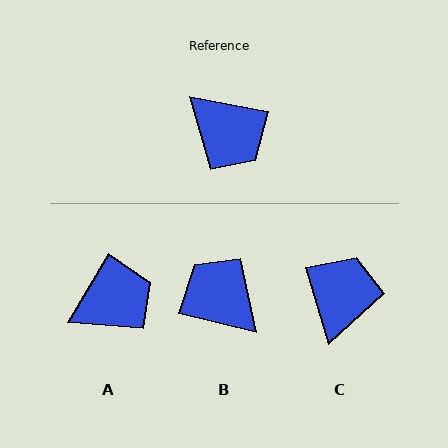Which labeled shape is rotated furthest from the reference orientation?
B, about 177 degrees away.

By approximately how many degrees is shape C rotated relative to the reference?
Approximately 117 degrees counter-clockwise.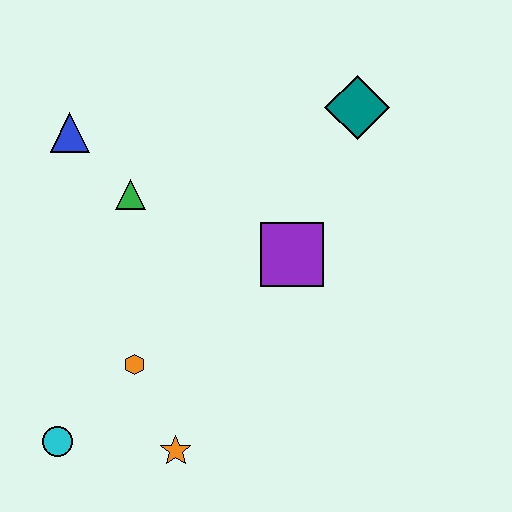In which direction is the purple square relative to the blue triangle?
The purple square is to the right of the blue triangle.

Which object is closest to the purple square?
The teal diamond is closest to the purple square.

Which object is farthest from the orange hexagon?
The teal diamond is farthest from the orange hexagon.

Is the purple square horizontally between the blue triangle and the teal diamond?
Yes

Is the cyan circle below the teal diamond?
Yes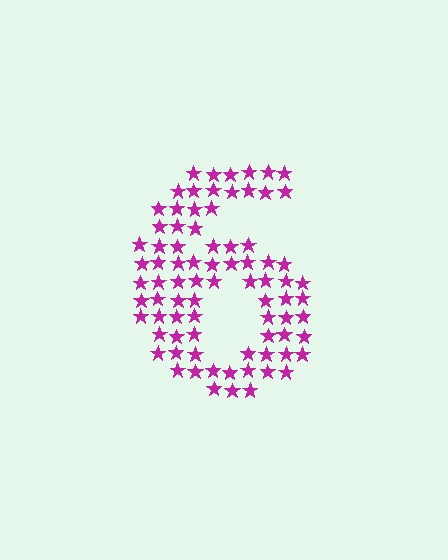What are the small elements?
The small elements are stars.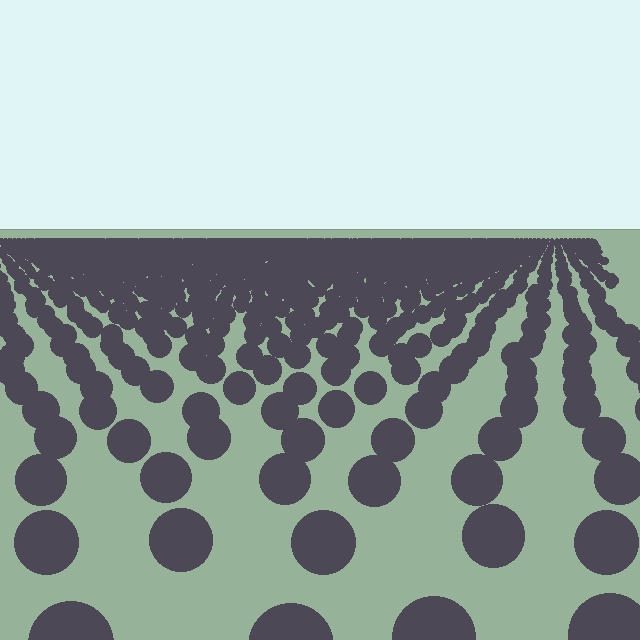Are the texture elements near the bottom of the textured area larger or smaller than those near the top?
Larger. Near the bottom, elements are closer to the viewer and appear at a bigger on-screen size.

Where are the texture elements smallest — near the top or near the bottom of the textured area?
Near the top.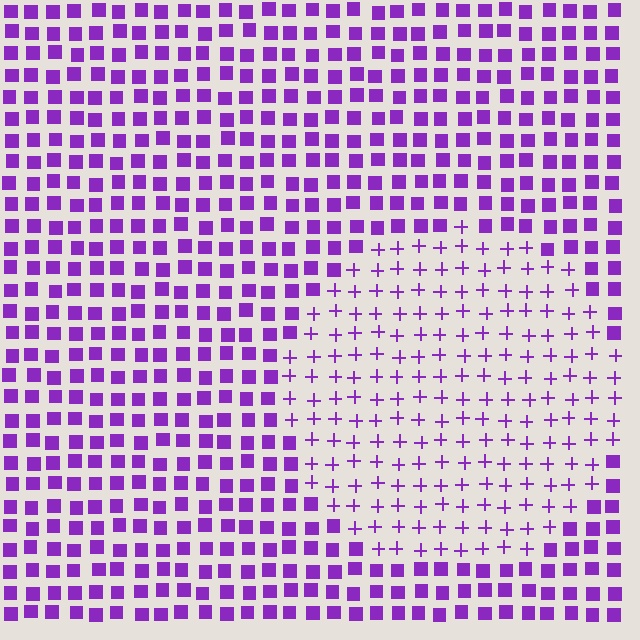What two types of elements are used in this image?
The image uses plus signs inside the circle region and squares outside it.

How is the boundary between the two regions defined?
The boundary is defined by a change in element shape: plus signs inside vs. squares outside. All elements share the same color and spacing.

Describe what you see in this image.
The image is filled with small purple elements arranged in a uniform grid. A circle-shaped region contains plus signs, while the surrounding area contains squares. The boundary is defined purely by the change in element shape.